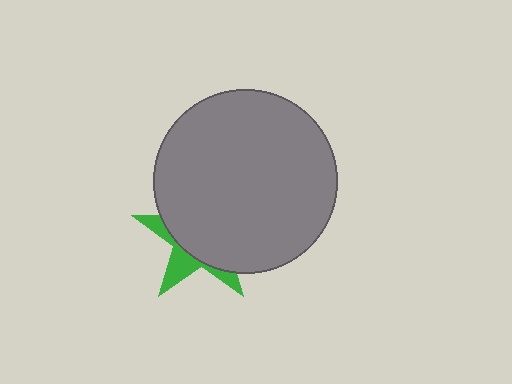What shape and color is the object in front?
The object in front is a gray circle.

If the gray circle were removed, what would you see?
You would see the complete green star.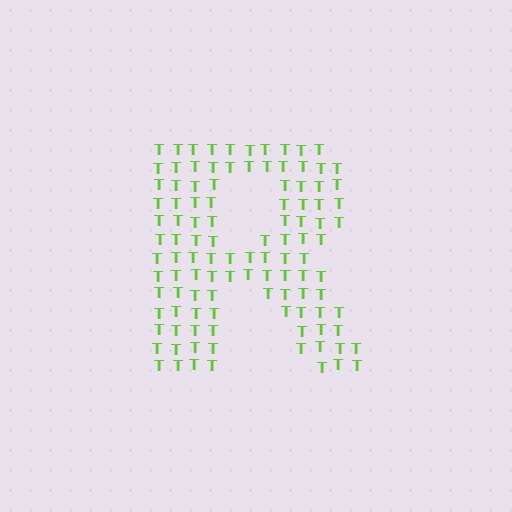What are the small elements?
The small elements are letter T's.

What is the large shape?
The large shape is the letter R.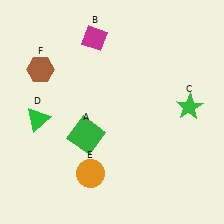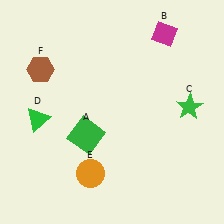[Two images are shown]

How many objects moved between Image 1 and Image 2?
1 object moved between the two images.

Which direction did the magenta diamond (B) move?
The magenta diamond (B) moved right.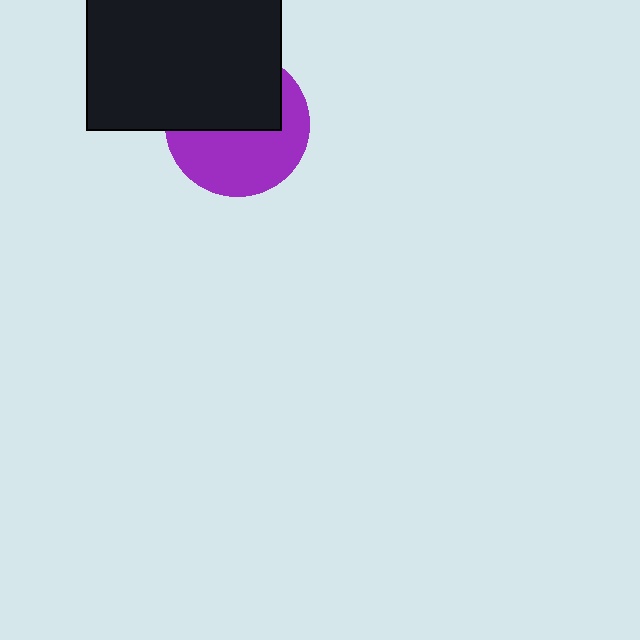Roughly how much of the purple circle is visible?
About half of it is visible (roughly 52%).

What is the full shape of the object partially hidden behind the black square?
The partially hidden object is a purple circle.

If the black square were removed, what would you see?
You would see the complete purple circle.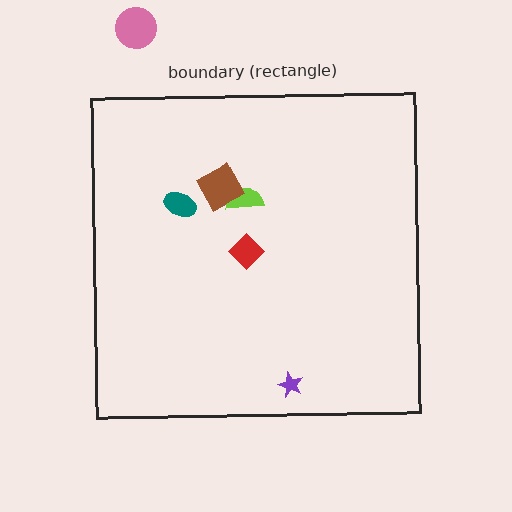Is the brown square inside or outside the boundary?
Inside.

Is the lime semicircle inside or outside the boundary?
Inside.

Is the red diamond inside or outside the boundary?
Inside.